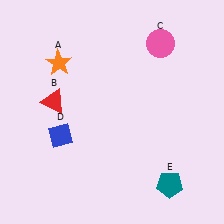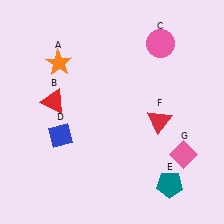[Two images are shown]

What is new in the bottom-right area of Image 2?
A red triangle (F) was added in the bottom-right area of Image 2.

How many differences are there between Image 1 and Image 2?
There are 2 differences between the two images.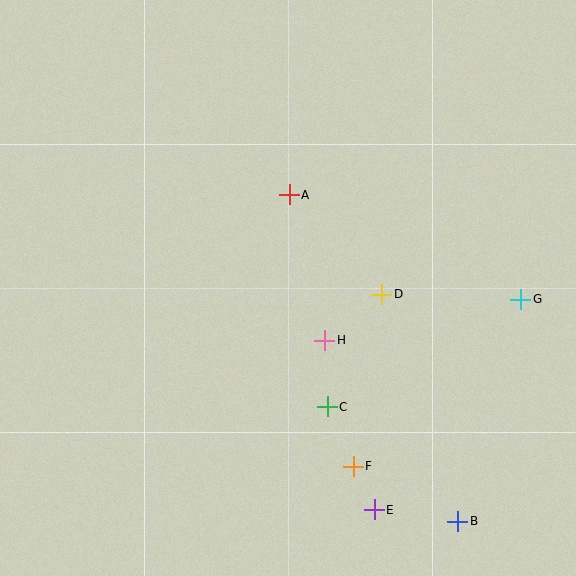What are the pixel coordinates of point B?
Point B is at (458, 521).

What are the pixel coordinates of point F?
Point F is at (353, 466).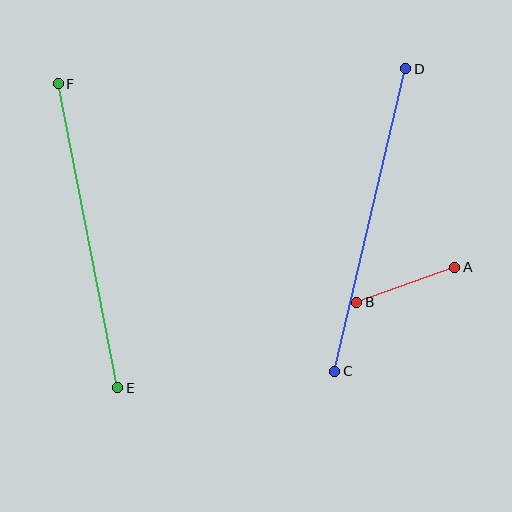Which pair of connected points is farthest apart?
Points C and D are farthest apart.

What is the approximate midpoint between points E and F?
The midpoint is at approximately (88, 236) pixels.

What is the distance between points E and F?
The distance is approximately 310 pixels.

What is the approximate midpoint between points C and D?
The midpoint is at approximately (370, 220) pixels.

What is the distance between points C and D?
The distance is approximately 311 pixels.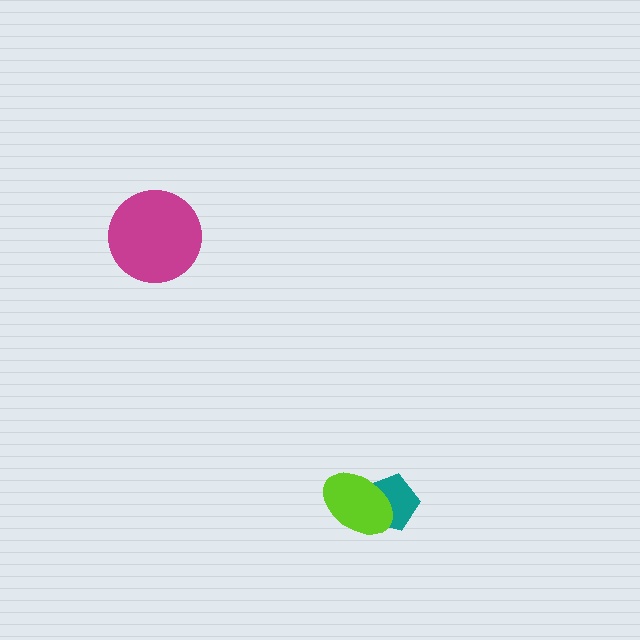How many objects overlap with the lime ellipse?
1 object overlaps with the lime ellipse.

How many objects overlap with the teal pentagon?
1 object overlaps with the teal pentagon.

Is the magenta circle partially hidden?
No, no other shape covers it.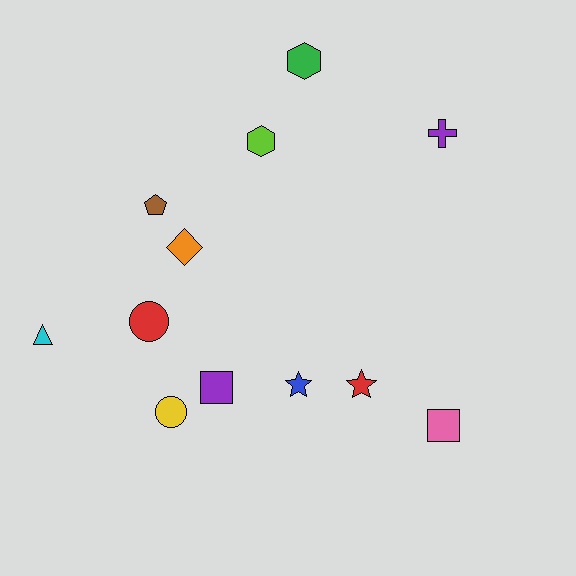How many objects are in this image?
There are 12 objects.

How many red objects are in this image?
There are 2 red objects.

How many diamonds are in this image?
There is 1 diamond.